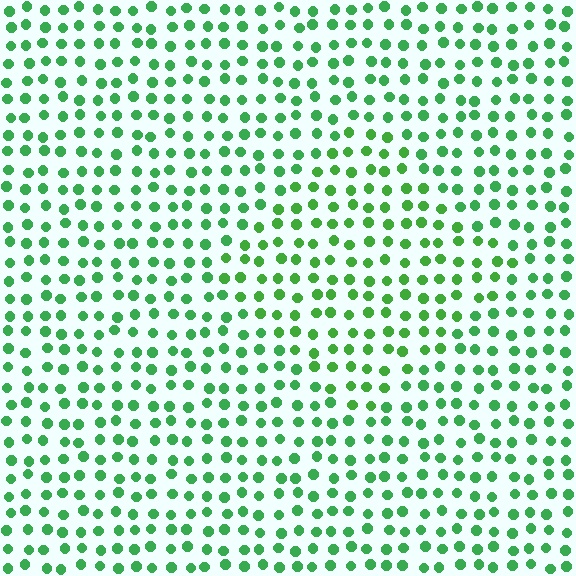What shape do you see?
I see a diamond.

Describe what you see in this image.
The image is filled with small green elements in a uniform arrangement. A diamond-shaped region is visible where the elements are tinted to a slightly different hue, forming a subtle color boundary.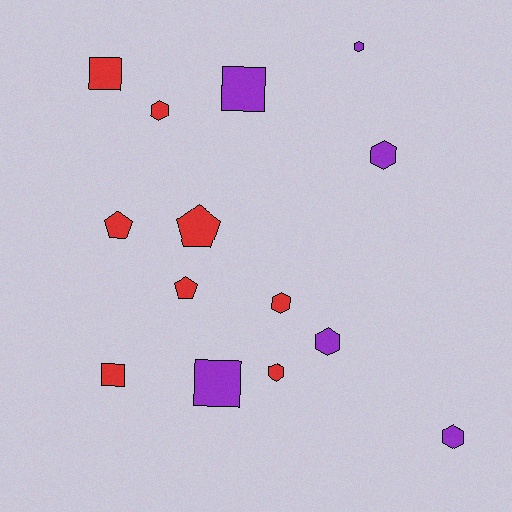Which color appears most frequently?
Red, with 8 objects.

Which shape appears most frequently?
Hexagon, with 7 objects.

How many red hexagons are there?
There are 3 red hexagons.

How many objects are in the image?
There are 14 objects.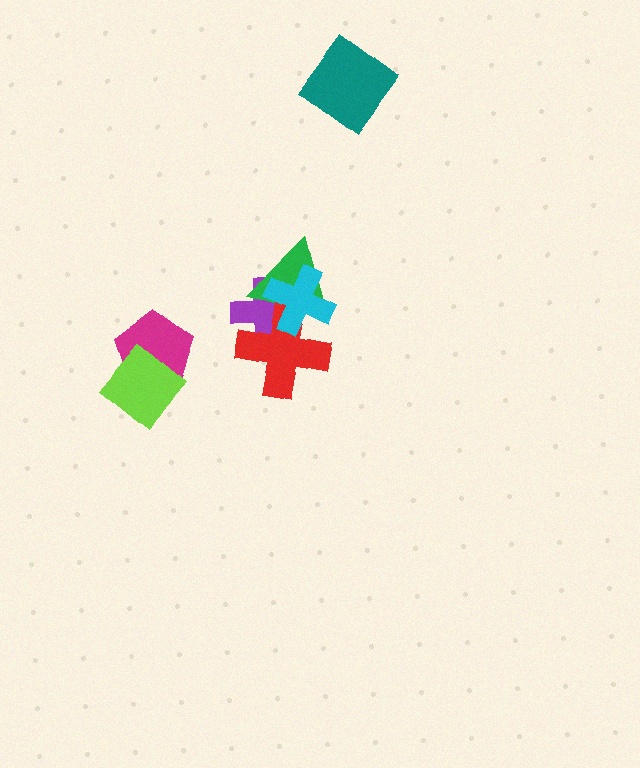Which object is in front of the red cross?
The cyan cross is in front of the red cross.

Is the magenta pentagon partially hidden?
Yes, it is partially covered by another shape.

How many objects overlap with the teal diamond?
0 objects overlap with the teal diamond.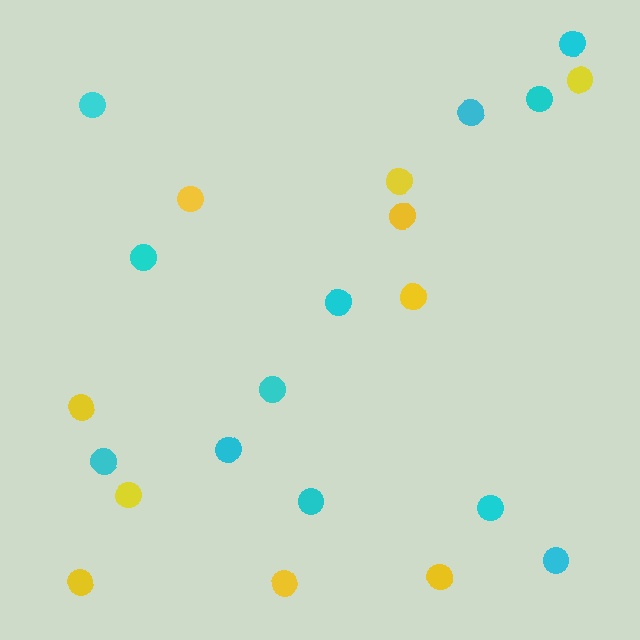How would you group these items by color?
There are 2 groups: one group of yellow circles (10) and one group of cyan circles (12).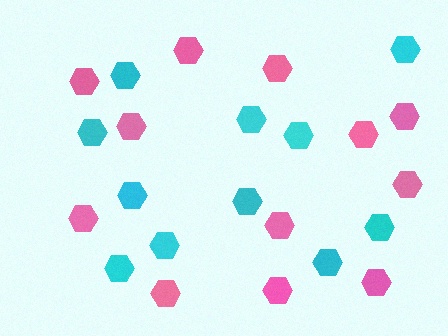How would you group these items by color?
There are 2 groups: one group of pink hexagons (12) and one group of cyan hexagons (11).